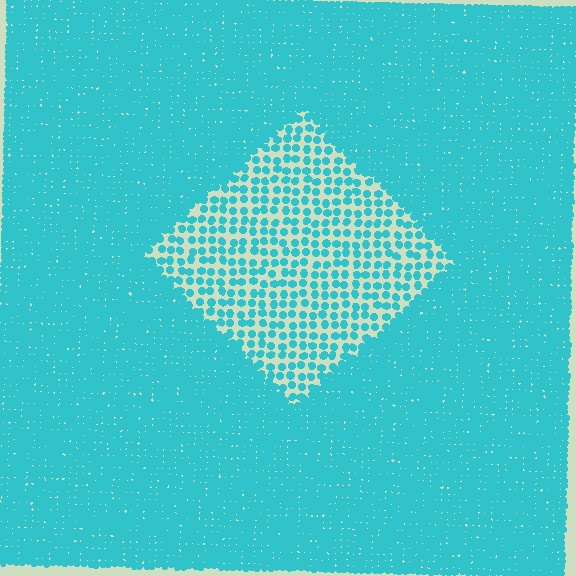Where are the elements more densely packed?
The elements are more densely packed outside the diamond boundary.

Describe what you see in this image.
The image contains small cyan elements arranged at two different densities. A diamond-shaped region is visible where the elements are less densely packed than the surrounding area.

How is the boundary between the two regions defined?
The boundary is defined by a change in element density (approximately 2.8x ratio). All elements are the same color, size, and shape.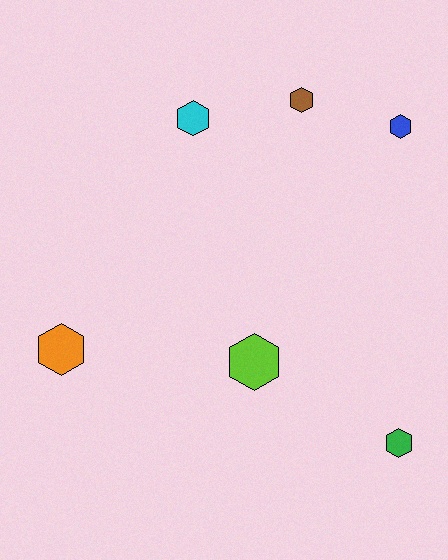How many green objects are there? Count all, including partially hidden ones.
There is 1 green object.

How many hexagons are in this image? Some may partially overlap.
There are 6 hexagons.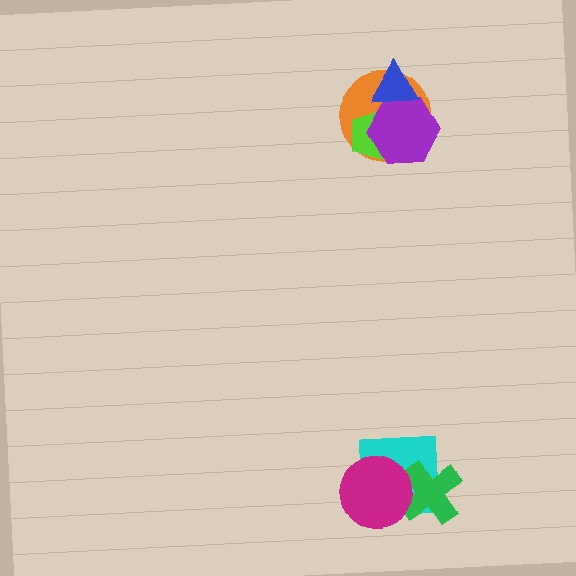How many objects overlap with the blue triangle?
2 objects overlap with the blue triangle.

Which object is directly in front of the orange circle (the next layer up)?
The lime pentagon is directly in front of the orange circle.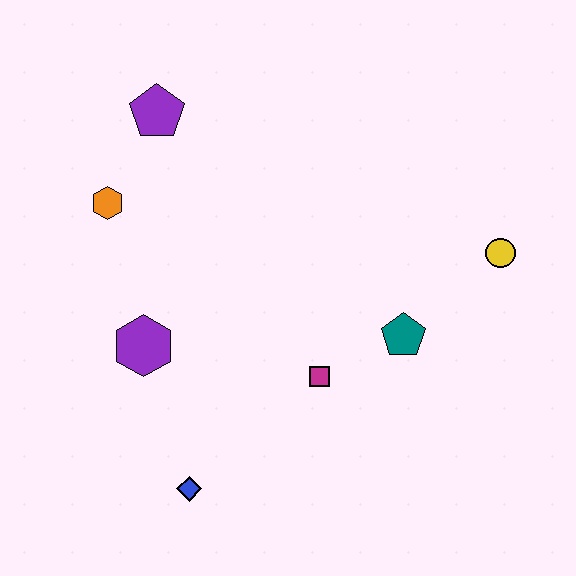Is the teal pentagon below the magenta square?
No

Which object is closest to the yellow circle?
The teal pentagon is closest to the yellow circle.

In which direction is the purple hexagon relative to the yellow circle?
The purple hexagon is to the left of the yellow circle.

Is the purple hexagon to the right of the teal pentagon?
No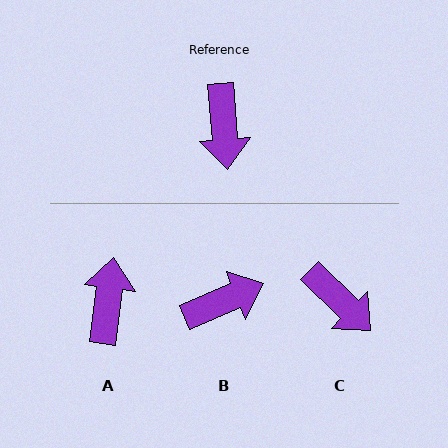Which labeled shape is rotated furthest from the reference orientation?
A, about 168 degrees away.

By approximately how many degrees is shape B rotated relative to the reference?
Approximately 108 degrees counter-clockwise.